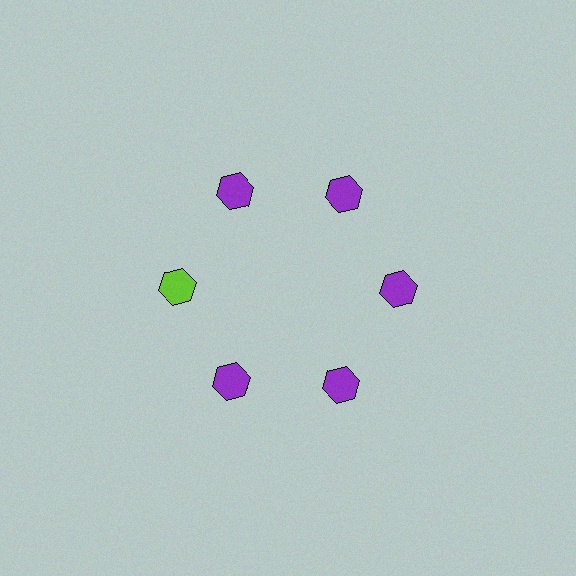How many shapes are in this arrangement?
There are 6 shapes arranged in a ring pattern.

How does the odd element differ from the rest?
It has a different color: lime instead of purple.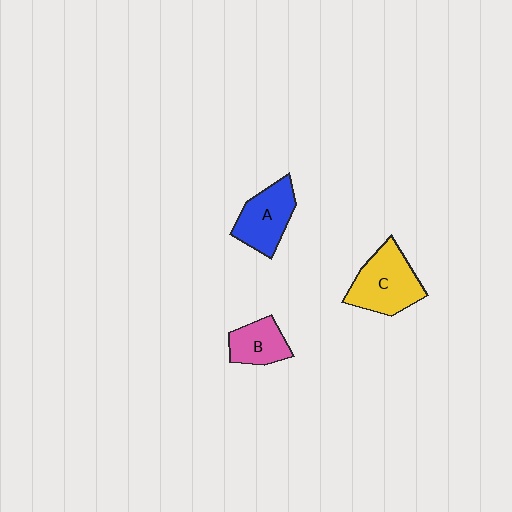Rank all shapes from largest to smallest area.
From largest to smallest: C (yellow), A (blue), B (pink).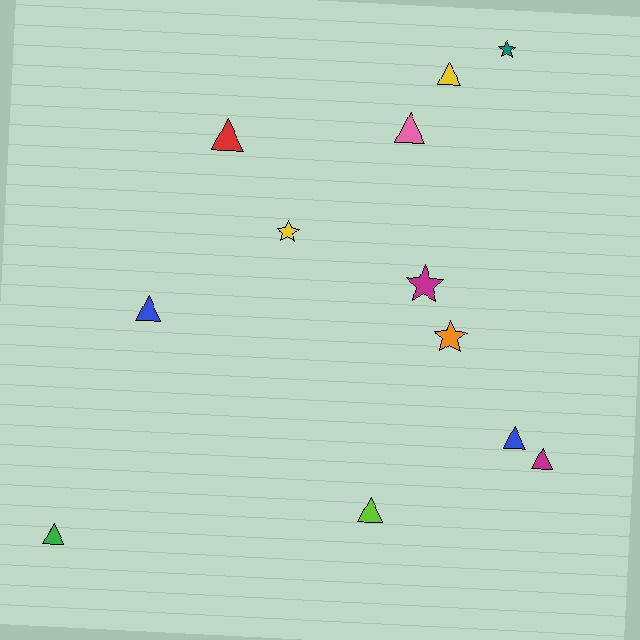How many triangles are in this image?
There are 8 triangles.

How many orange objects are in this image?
There is 1 orange object.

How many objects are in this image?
There are 12 objects.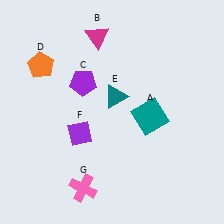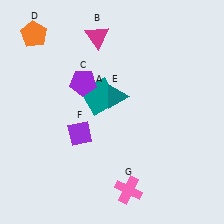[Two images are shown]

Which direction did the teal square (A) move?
The teal square (A) moved left.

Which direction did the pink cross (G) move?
The pink cross (G) moved right.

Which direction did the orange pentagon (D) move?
The orange pentagon (D) moved up.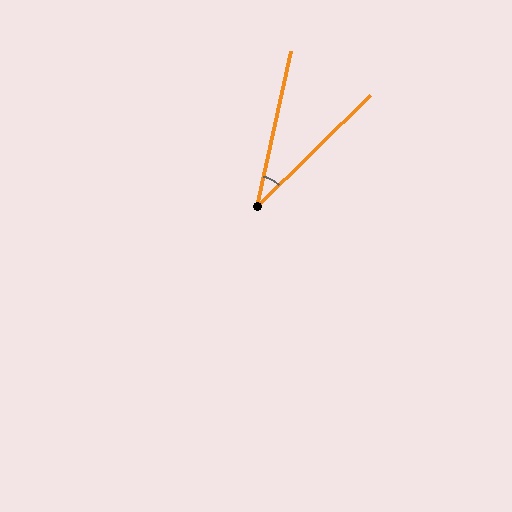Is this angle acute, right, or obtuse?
It is acute.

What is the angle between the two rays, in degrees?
Approximately 33 degrees.